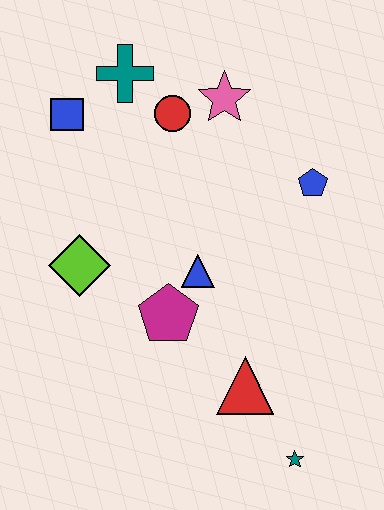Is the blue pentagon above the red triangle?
Yes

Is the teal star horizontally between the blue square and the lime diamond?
No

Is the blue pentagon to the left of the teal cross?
No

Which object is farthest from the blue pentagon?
The teal star is farthest from the blue pentagon.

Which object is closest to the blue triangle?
The magenta pentagon is closest to the blue triangle.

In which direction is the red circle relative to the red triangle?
The red circle is above the red triangle.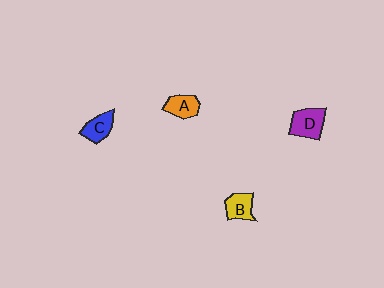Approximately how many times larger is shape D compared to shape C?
Approximately 1.3 times.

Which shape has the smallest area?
Shape C (blue).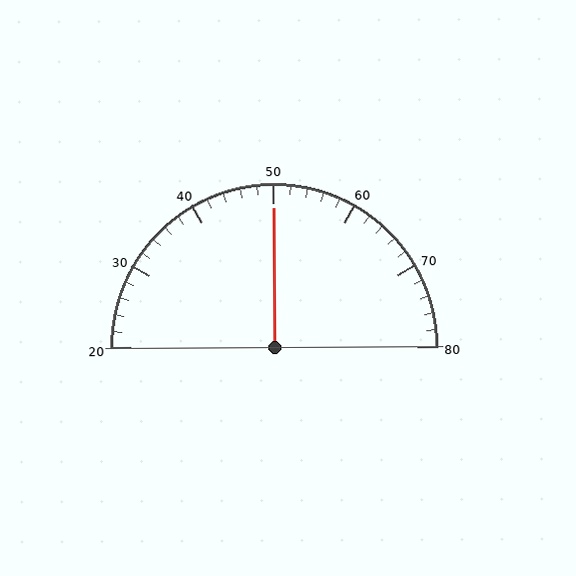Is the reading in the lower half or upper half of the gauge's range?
The reading is in the upper half of the range (20 to 80).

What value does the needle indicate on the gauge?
The needle indicates approximately 50.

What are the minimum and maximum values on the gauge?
The gauge ranges from 20 to 80.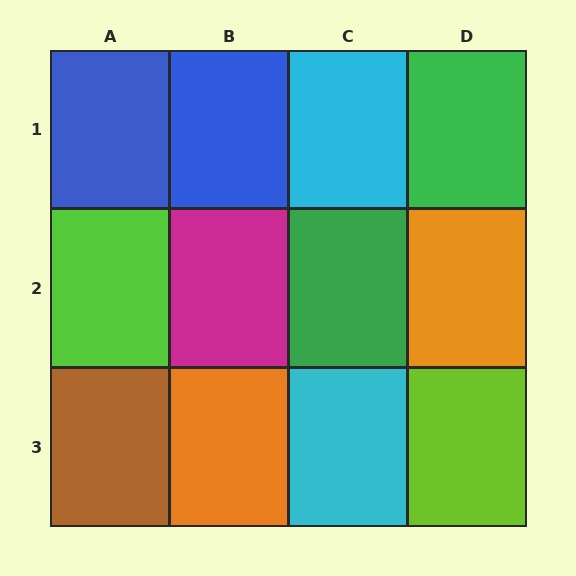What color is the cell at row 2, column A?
Lime.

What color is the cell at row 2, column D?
Orange.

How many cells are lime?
2 cells are lime.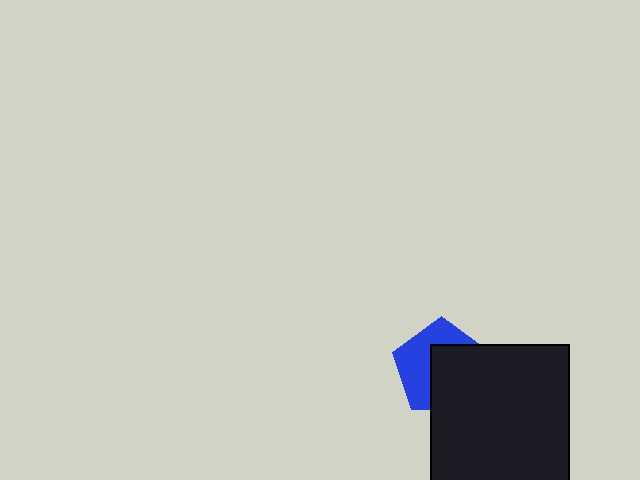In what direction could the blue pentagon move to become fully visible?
The blue pentagon could move toward the upper-left. That would shift it out from behind the black square entirely.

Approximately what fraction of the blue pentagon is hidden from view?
Roughly 55% of the blue pentagon is hidden behind the black square.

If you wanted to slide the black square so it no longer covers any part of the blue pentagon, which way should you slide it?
Slide it toward the lower-right — that is the most direct way to separate the two shapes.